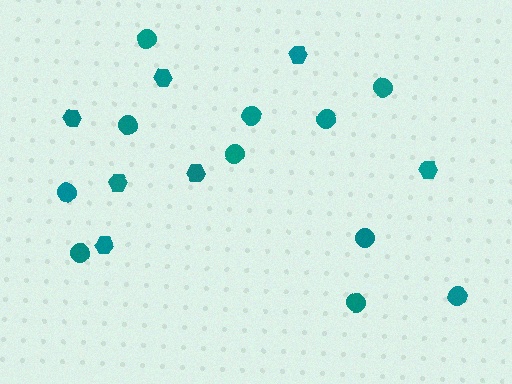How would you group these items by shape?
There are 2 groups: one group of hexagons (7) and one group of circles (11).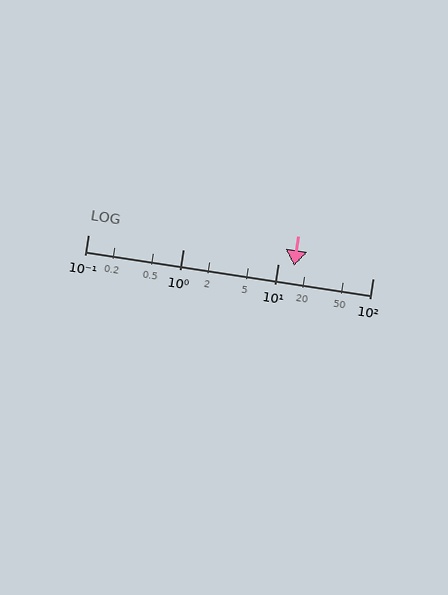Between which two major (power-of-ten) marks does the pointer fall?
The pointer is between 10 and 100.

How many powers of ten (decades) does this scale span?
The scale spans 3 decades, from 0.1 to 100.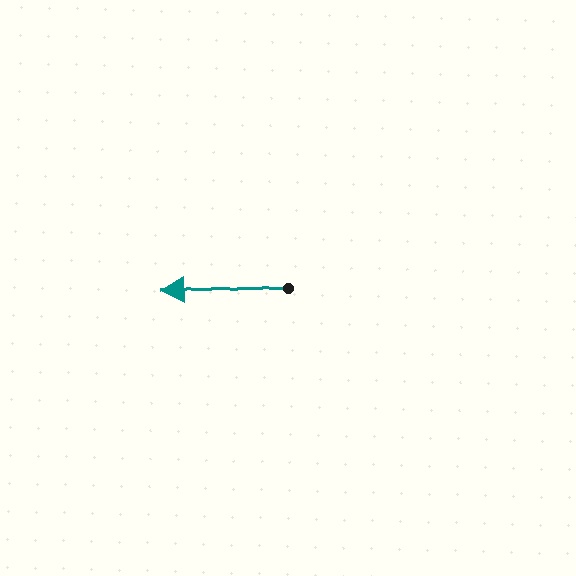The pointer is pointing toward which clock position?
Roughly 9 o'clock.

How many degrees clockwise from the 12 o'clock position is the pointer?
Approximately 267 degrees.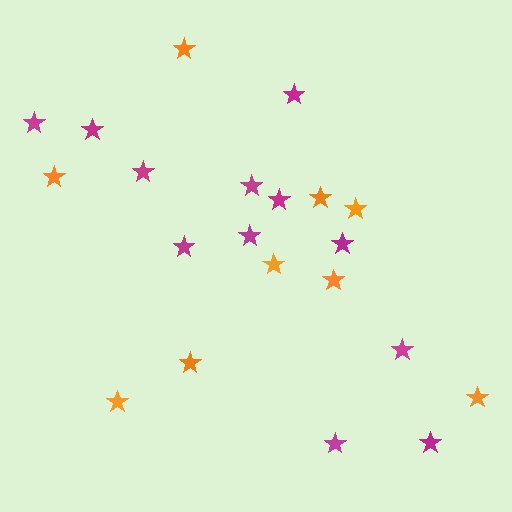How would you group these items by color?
There are 2 groups: one group of orange stars (9) and one group of magenta stars (12).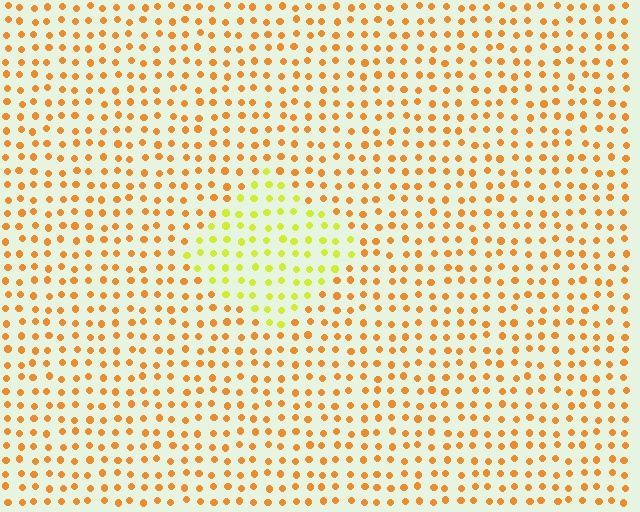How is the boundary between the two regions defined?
The boundary is defined purely by a slight shift in hue (about 40 degrees). Spacing, size, and orientation are identical on both sides.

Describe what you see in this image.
The image is filled with small orange elements in a uniform arrangement. A diamond-shaped region is visible where the elements are tinted to a slightly different hue, forming a subtle color boundary.